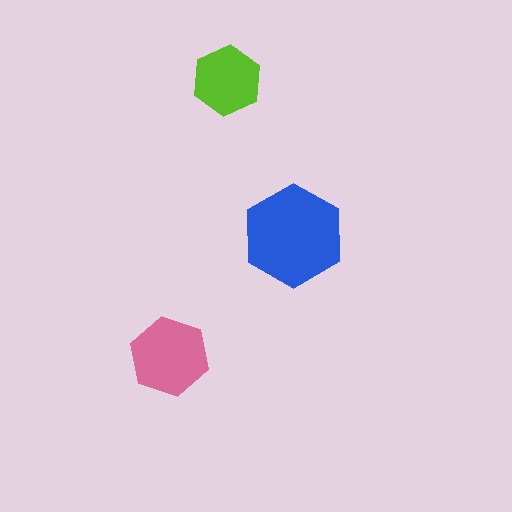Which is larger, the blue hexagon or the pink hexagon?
The blue one.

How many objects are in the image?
There are 3 objects in the image.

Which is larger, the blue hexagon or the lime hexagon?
The blue one.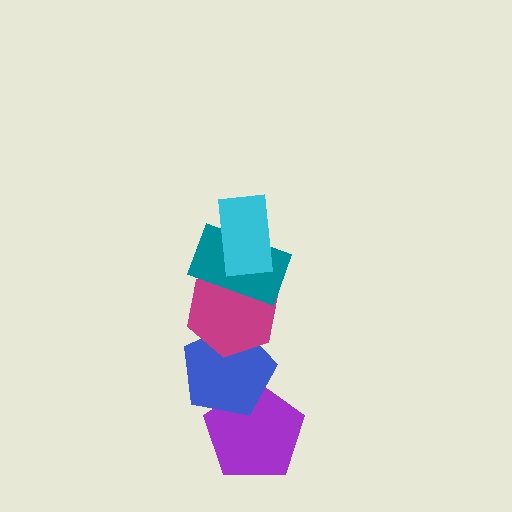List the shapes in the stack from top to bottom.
From top to bottom: the cyan rectangle, the teal rectangle, the magenta hexagon, the blue pentagon, the purple pentagon.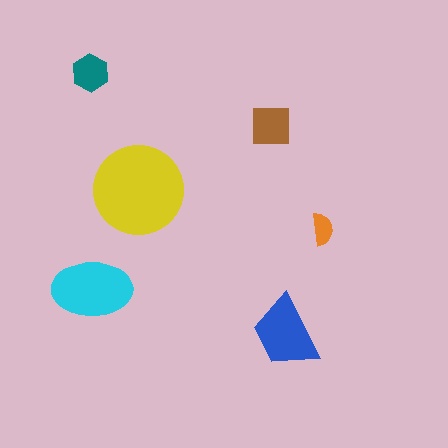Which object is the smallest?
The orange semicircle.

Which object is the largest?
The yellow circle.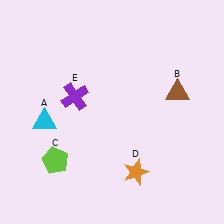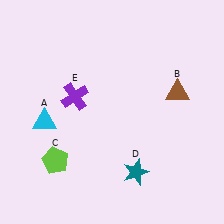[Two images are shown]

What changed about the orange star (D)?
In Image 1, D is orange. In Image 2, it changed to teal.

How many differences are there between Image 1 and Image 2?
There is 1 difference between the two images.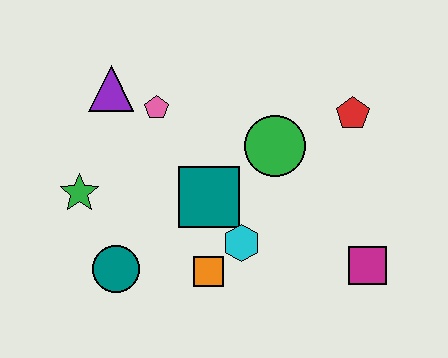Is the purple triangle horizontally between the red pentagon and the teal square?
No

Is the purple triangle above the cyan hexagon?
Yes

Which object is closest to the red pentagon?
The green circle is closest to the red pentagon.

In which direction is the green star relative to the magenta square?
The green star is to the left of the magenta square.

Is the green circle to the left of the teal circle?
No